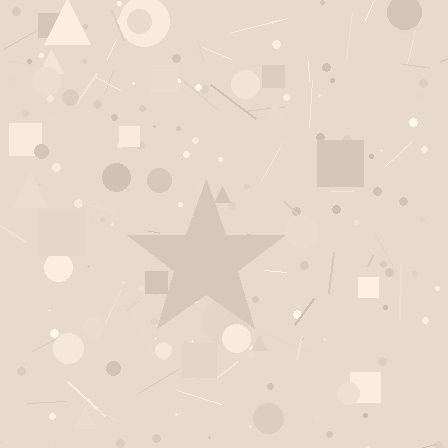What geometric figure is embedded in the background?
A star is embedded in the background.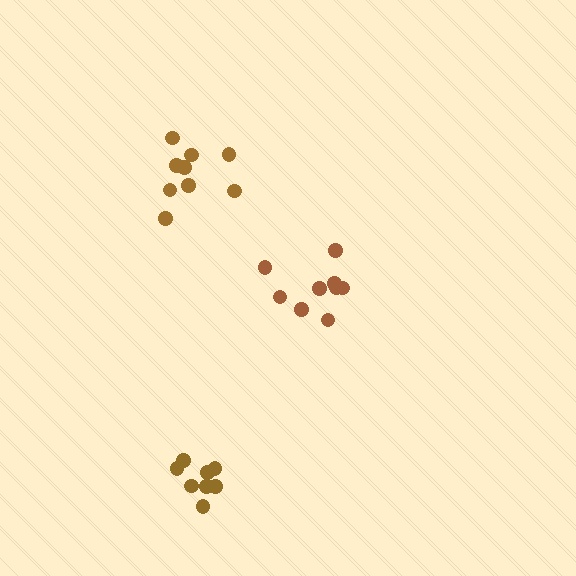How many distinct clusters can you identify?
There are 3 distinct clusters.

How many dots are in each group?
Group 1: 9 dots, Group 2: 9 dots, Group 3: 8 dots (26 total).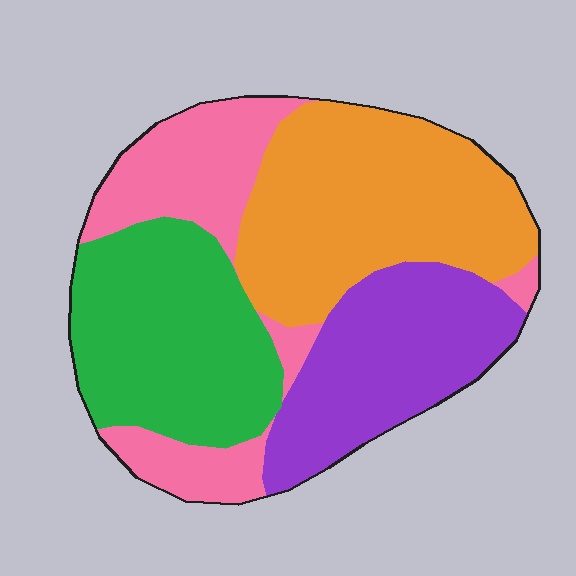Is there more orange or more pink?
Orange.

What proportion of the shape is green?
Green takes up about one quarter (1/4) of the shape.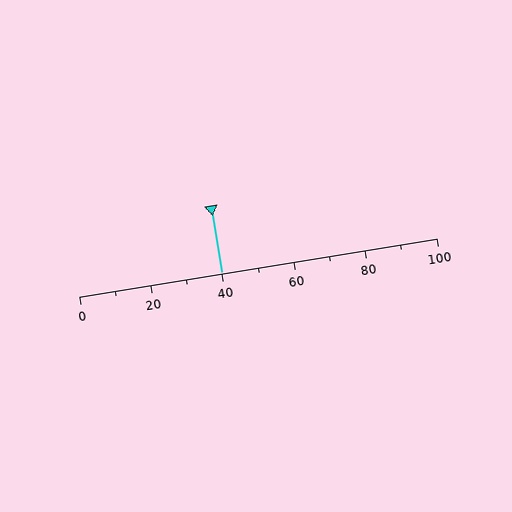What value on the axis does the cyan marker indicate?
The marker indicates approximately 40.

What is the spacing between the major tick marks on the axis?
The major ticks are spaced 20 apart.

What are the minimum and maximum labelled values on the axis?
The axis runs from 0 to 100.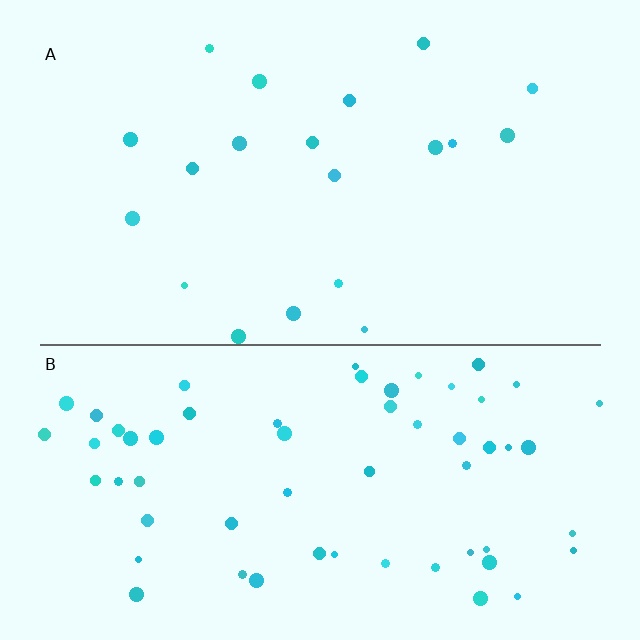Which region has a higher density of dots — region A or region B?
B (the bottom).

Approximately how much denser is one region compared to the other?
Approximately 3.1× — region B over region A.